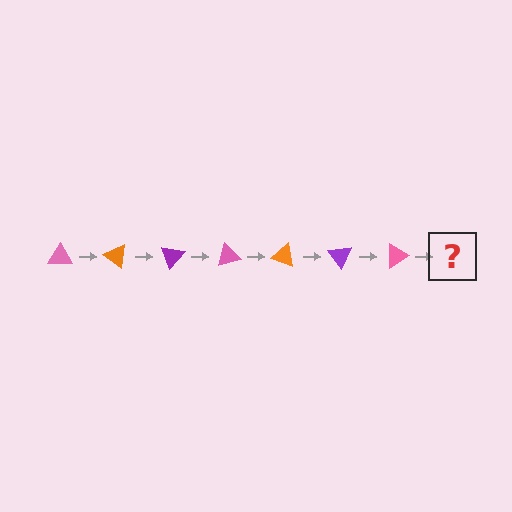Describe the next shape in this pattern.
It should be an orange triangle, rotated 245 degrees from the start.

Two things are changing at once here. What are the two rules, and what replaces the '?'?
The two rules are that it rotates 35 degrees each step and the color cycles through pink, orange, and purple. The '?' should be an orange triangle, rotated 245 degrees from the start.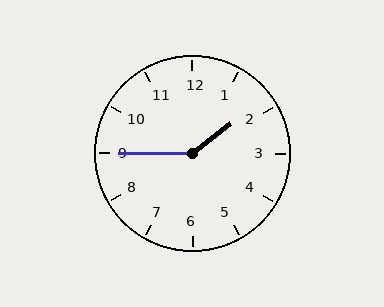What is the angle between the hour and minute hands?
Approximately 142 degrees.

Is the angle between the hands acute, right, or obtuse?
It is obtuse.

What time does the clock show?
1:45.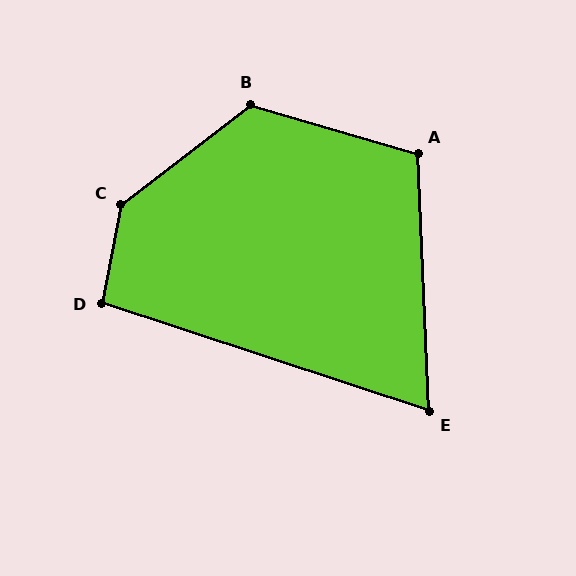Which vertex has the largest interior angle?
C, at approximately 138 degrees.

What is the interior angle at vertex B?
Approximately 126 degrees (obtuse).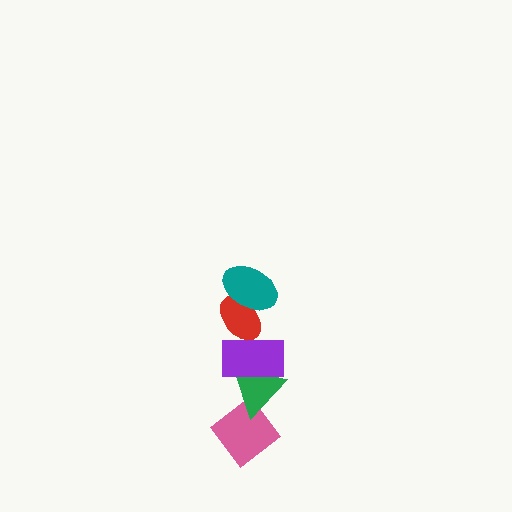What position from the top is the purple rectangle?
The purple rectangle is 3rd from the top.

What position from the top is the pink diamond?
The pink diamond is 5th from the top.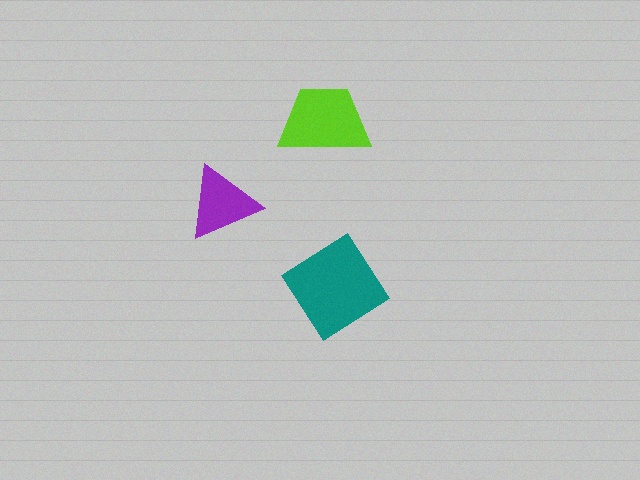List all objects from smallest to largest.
The purple triangle, the lime trapezoid, the teal diamond.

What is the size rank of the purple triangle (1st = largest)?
3rd.